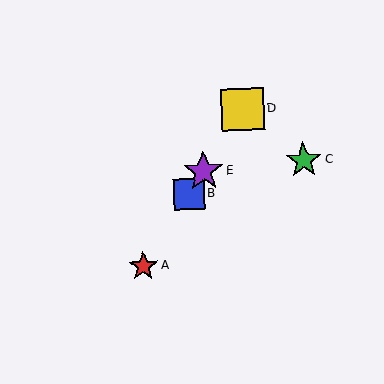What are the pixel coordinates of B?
Object B is at (189, 195).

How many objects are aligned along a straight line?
4 objects (A, B, D, E) are aligned along a straight line.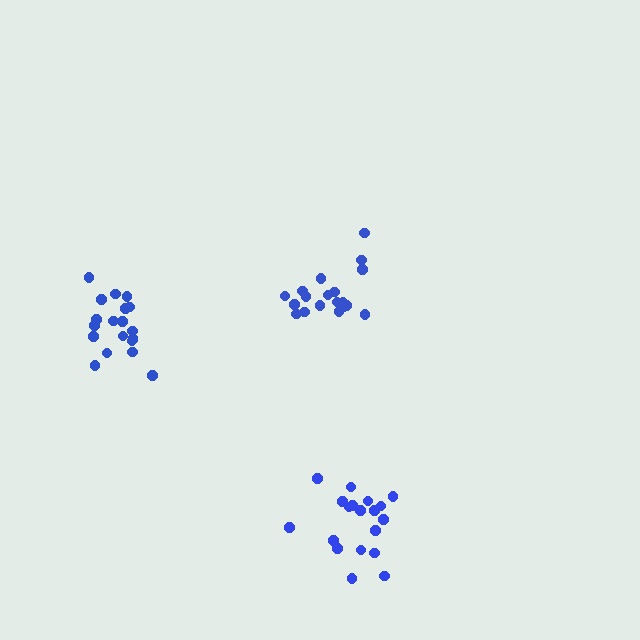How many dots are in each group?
Group 1: 19 dots, Group 2: 20 dots, Group 3: 19 dots (58 total).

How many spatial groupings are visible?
There are 3 spatial groupings.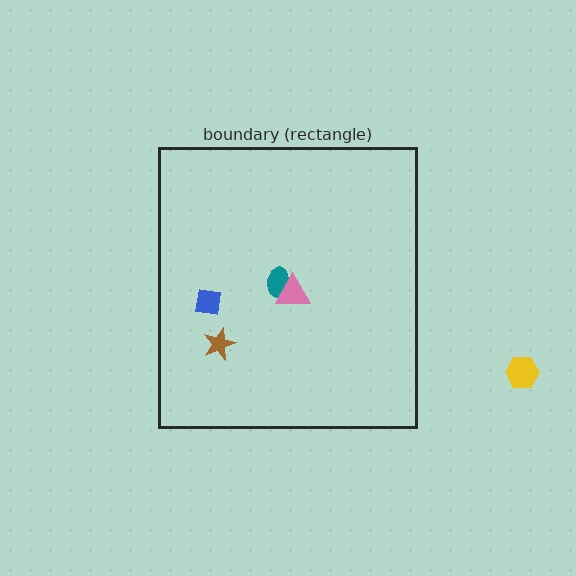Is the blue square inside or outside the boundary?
Inside.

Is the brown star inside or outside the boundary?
Inside.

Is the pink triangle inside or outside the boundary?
Inside.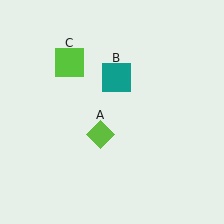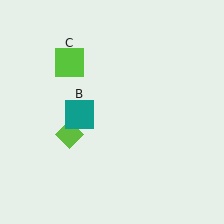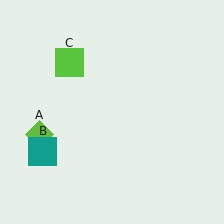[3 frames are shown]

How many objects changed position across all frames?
2 objects changed position: lime diamond (object A), teal square (object B).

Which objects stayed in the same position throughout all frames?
Lime square (object C) remained stationary.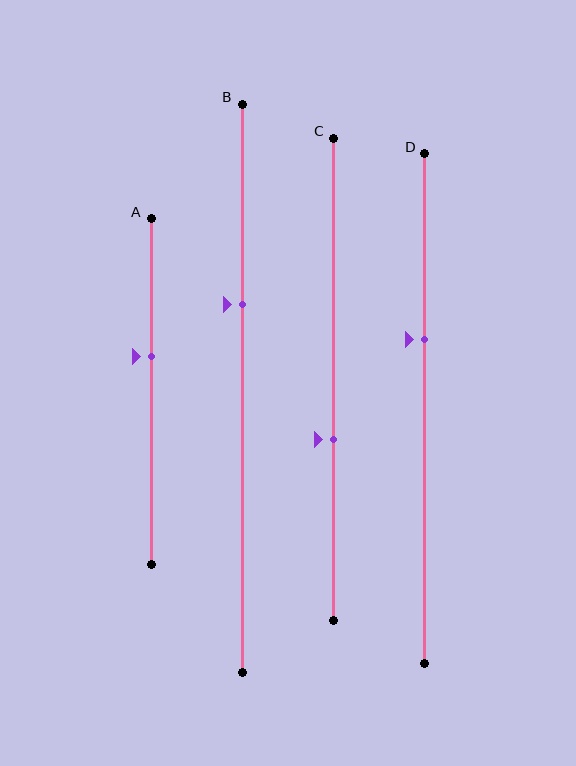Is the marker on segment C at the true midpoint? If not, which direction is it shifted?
No, the marker on segment C is shifted downward by about 12% of the segment length.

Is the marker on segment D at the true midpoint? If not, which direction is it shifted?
No, the marker on segment D is shifted upward by about 13% of the segment length.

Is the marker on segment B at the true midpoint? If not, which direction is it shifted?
No, the marker on segment B is shifted upward by about 15% of the segment length.